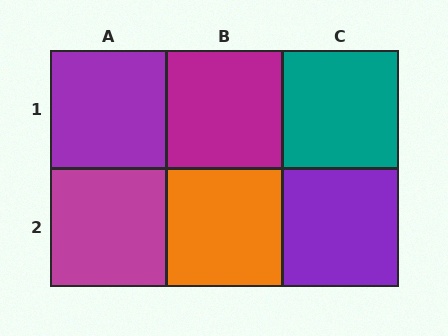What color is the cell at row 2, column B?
Orange.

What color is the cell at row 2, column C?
Purple.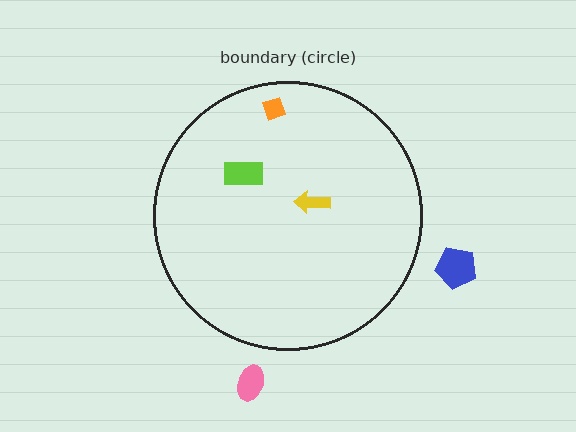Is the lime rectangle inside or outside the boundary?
Inside.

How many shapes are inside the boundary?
3 inside, 2 outside.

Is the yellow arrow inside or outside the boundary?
Inside.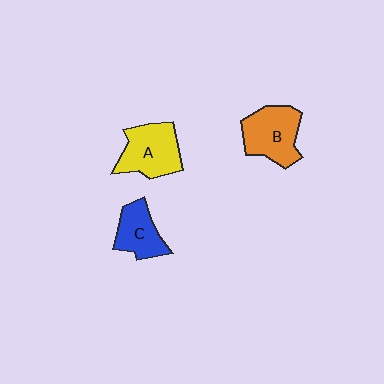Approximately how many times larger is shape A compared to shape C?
Approximately 1.4 times.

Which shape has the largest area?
Shape B (orange).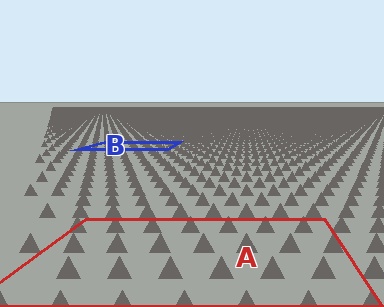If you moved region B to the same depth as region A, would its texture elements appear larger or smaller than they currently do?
They would appear larger. At a closer depth, the same texture elements are projected at a bigger on-screen size.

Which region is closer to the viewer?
Region A is closer. The texture elements there are larger and more spread out.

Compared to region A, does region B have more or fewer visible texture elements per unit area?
Region B has more texture elements per unit area — they are packed more densely because it is farther away.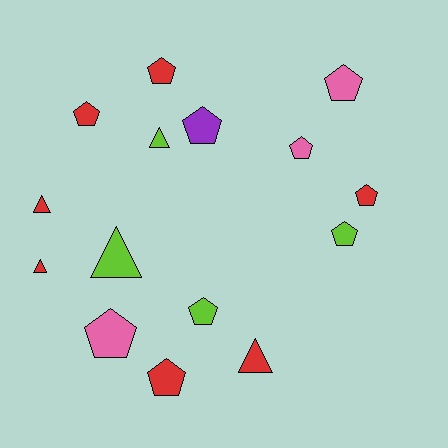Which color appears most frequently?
Red, with 7 objects.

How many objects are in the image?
There are 15 objects.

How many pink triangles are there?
There are no pink triangles.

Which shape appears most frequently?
Pentagon, with 10 objects.